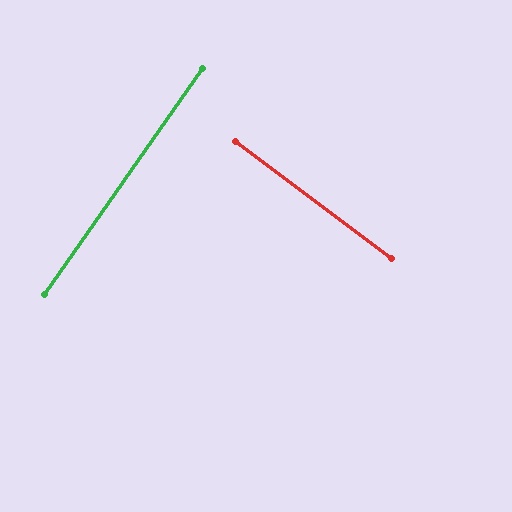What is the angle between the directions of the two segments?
Approximately 88 degrees.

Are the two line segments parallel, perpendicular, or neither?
Perpendicular — they meet at approximately 88°.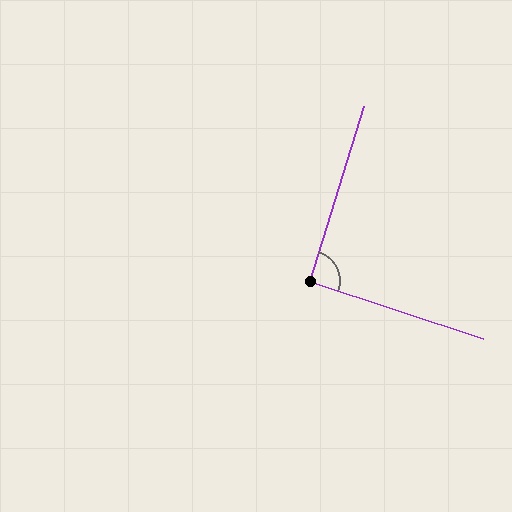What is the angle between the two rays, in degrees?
Approximately 91 degrees.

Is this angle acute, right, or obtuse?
It is approximately a right angle.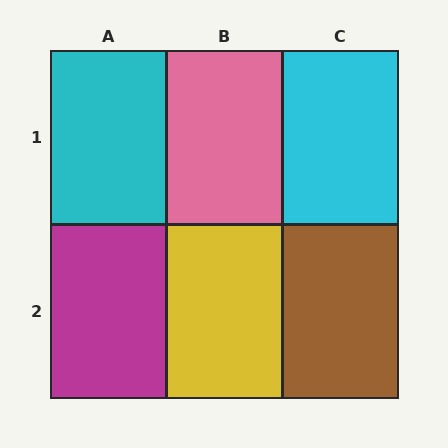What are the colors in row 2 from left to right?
Magenta, yellow, brown.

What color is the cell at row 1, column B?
Pink.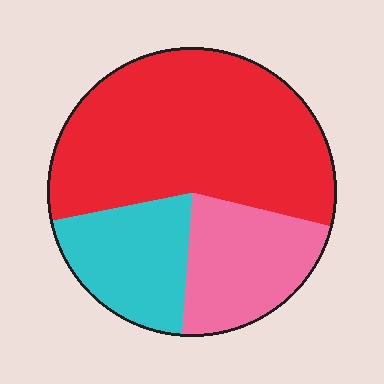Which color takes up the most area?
Red, at roughly 55%.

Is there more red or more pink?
Red.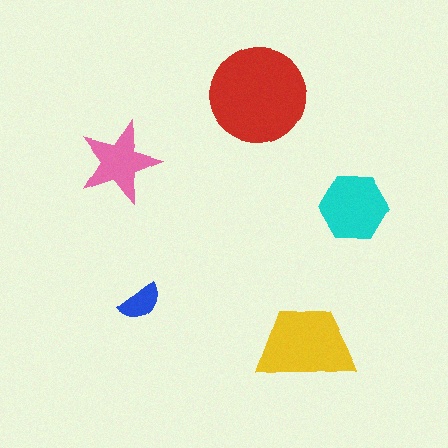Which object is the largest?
The red circle.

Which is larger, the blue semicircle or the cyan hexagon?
The cyan hexagon.